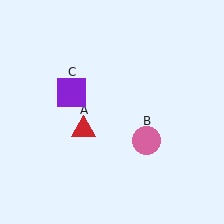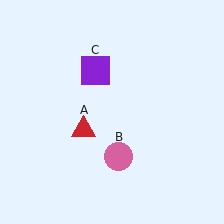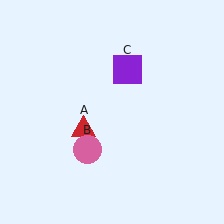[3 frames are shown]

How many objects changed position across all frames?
2 objects changed position: pink circle (object B), purple square (object C).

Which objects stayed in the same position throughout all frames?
Red triangle (object A) remained stationary.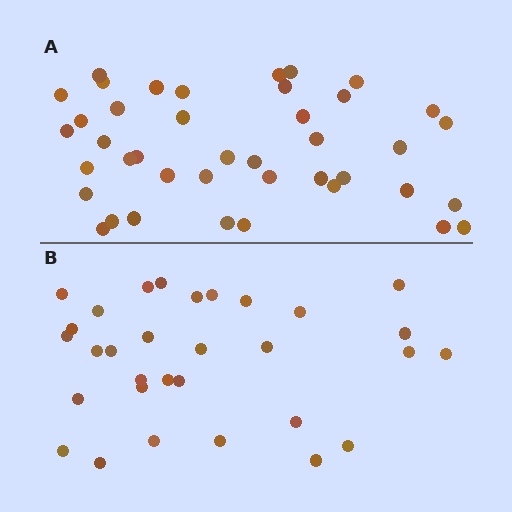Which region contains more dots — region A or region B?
Region A (the top region) has more dots.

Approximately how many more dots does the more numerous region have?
Region A has roughly 10 or so more dots than region B.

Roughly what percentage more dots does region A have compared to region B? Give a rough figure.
About 30% more.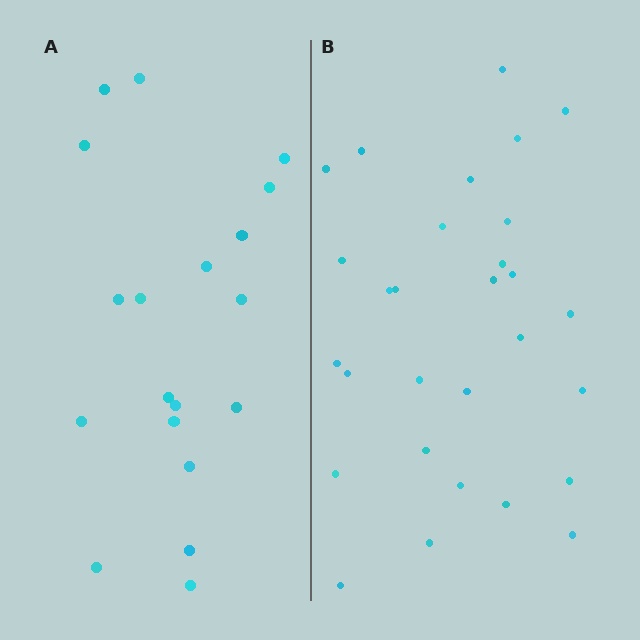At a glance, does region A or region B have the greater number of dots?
Region B (the right region) has more dots.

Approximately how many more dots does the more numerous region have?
Region B has roughly 10 or so more dots than region A.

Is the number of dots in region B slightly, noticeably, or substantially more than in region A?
Region B has substantially more. The ratio is roughly 1.5 to 1.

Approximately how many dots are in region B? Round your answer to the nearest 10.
About 30 dots. (The exact count is 29, which rounds to 30.)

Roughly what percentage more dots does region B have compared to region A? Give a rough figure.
About 55% more.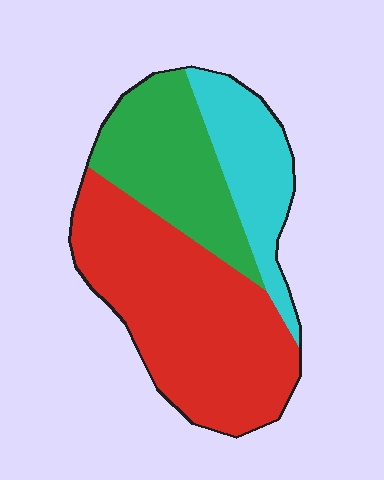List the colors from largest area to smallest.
From largest to smallest: red, green, cyan.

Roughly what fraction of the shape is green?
Green takes up about one quarter (1/4) of the shape.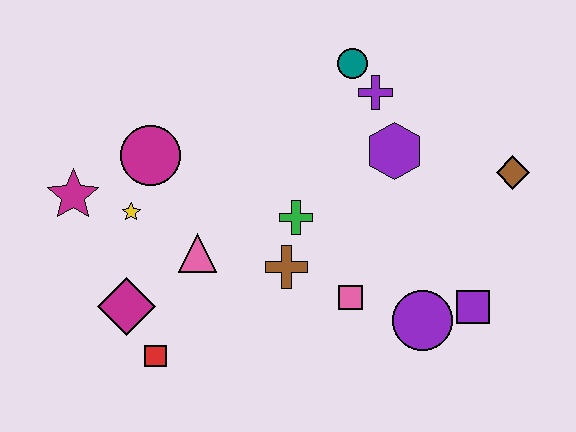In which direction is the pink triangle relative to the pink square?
The pink triangle is to the left of the pink square.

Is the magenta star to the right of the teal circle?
No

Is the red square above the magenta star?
No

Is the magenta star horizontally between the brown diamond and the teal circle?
No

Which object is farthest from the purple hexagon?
The magenta star is farthest from the purple hexagon.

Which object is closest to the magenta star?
The yellow star is closest to the magenta star.